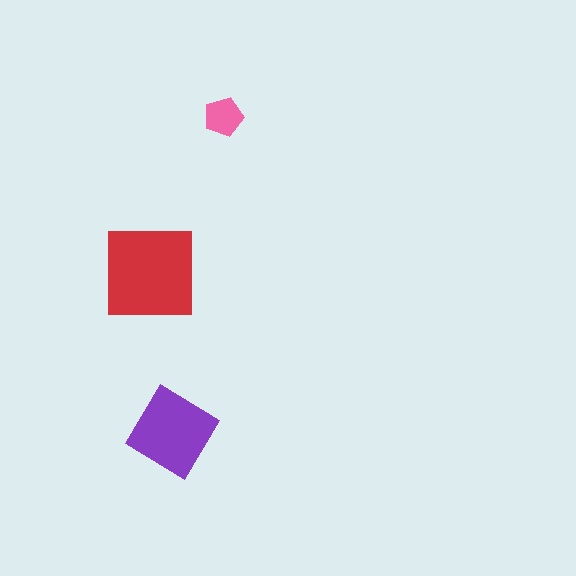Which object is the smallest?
The pink pentagon.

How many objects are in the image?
There are 3 objects in the image.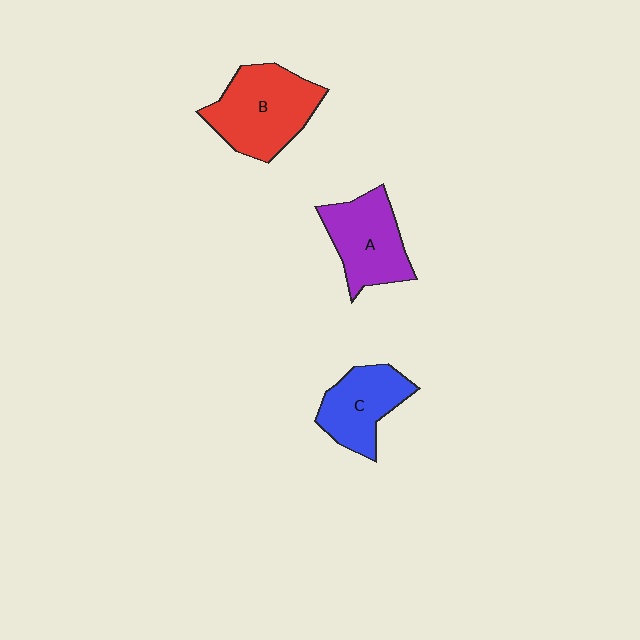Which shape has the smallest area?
Shape C (blue).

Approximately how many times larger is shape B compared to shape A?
Approximately 1.2 times.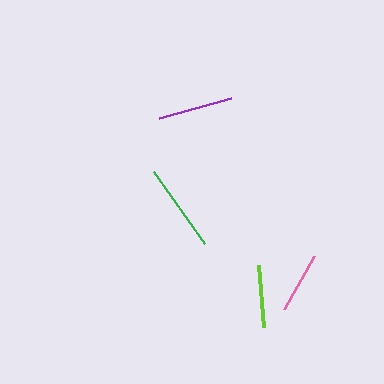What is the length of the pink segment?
The pink segment is approximately 61 pixels long.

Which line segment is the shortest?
The pink line is the shortest at approximately 61 pixels.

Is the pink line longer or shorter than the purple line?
The purple line is longer than the pink line.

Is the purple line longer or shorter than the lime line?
The purple line is longer than the lime line.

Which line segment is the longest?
The green line is the longest at approximately 88 pixels.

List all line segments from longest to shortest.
From longest to shortest: green, purple, lime, pink.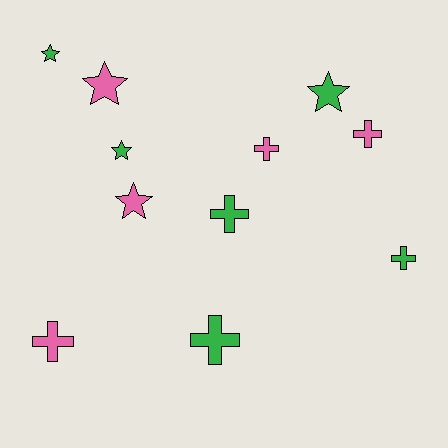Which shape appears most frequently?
Cross, with 6 objects.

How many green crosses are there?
There are 3 green crosses.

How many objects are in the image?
There are 11 objects.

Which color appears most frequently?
Green, with 6 objects.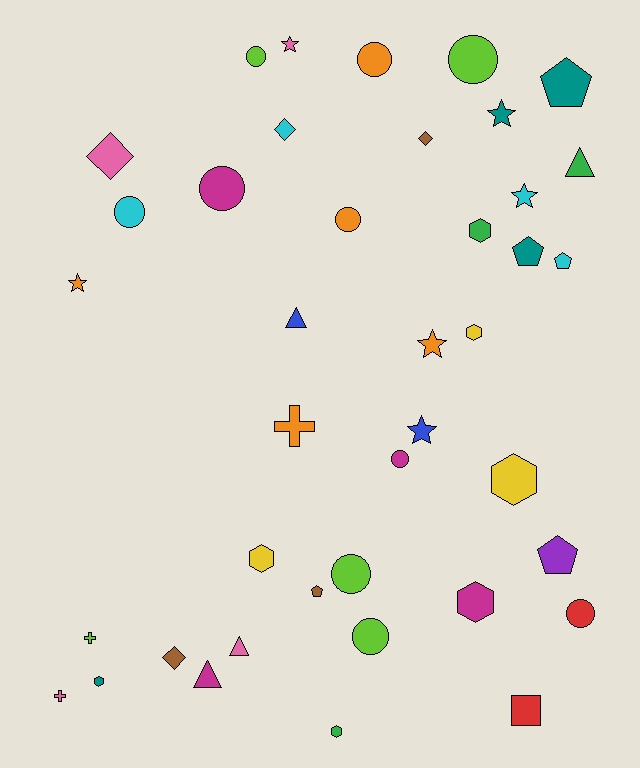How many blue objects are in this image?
There are 2 blue objects.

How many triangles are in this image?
There are 4 triangles.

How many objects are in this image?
There are 40 objects.